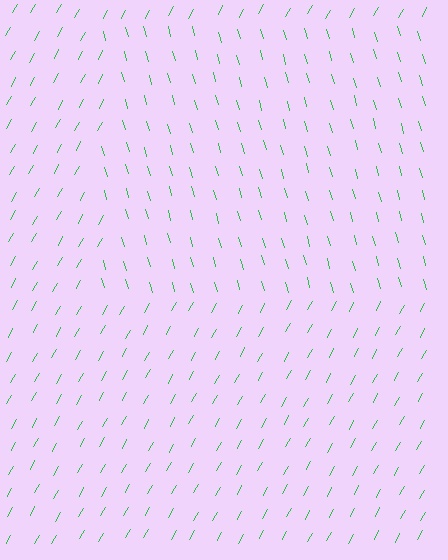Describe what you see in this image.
The image is filled with small green line segments. A rectangle region in the image has lines oriented differently from the surrounding lines, creating a visible texture boundary.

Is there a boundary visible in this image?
Yes, there is a texture boundary formed by a change in line orientation.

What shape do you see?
I see a rectangle.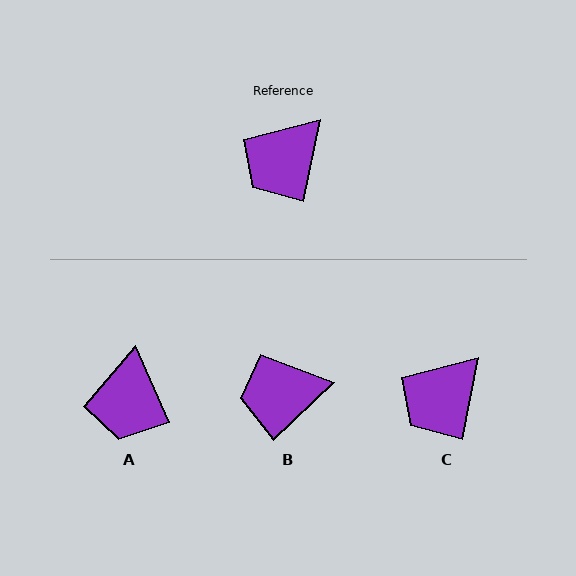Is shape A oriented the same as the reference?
No, it is off by about 35 degrees.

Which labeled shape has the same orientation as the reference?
C.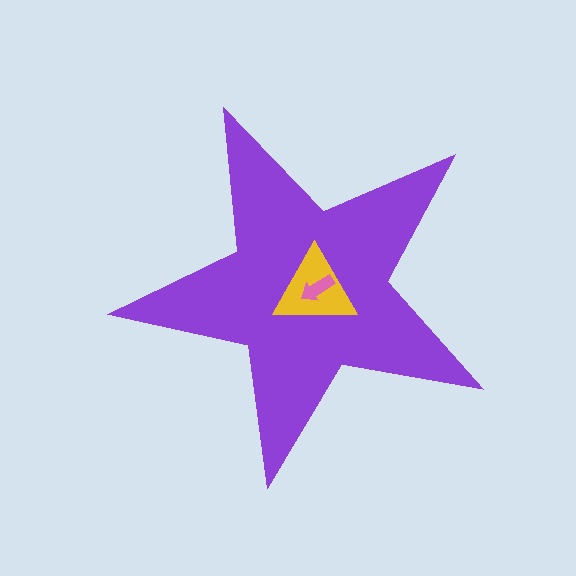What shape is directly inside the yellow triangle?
The pink arrow.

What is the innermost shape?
The pink arrow.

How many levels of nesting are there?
3.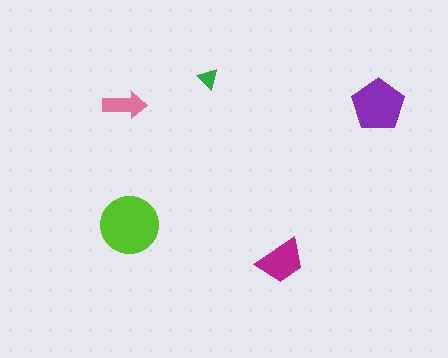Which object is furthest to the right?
The purple pentagon is rightmost.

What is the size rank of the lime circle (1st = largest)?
1st.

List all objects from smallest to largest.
The green triangle, the pink arrow, the magenta trapezoid, the purple pentagon, the lime circle.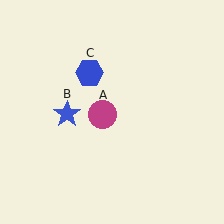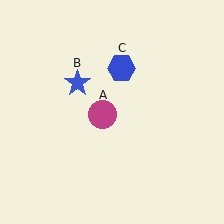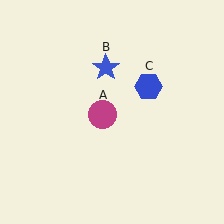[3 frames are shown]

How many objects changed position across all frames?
2 objects changed position: blue star (object B), blue hexagon (object C).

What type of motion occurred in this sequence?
The blue star (object B), blue hexagon (object C) rotated clockwise around the center of the scene.